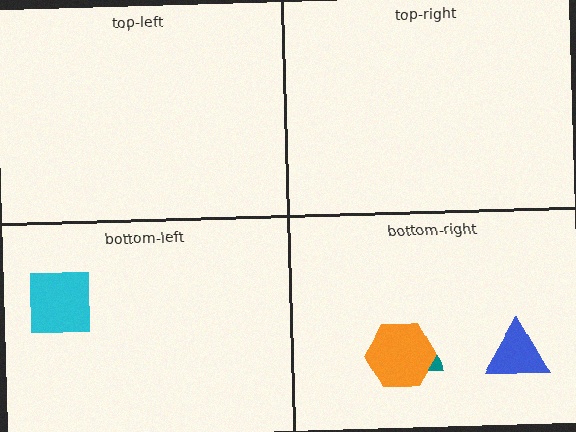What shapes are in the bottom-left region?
The cyan square.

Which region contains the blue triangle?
The bottom-right region.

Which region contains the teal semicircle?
The bottom-right region.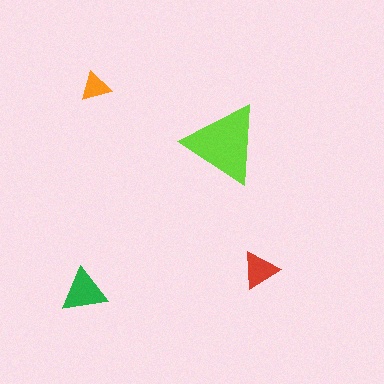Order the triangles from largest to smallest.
the lime one, the green one, the red one, the orange one.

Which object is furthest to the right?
The red triangle is rightmost.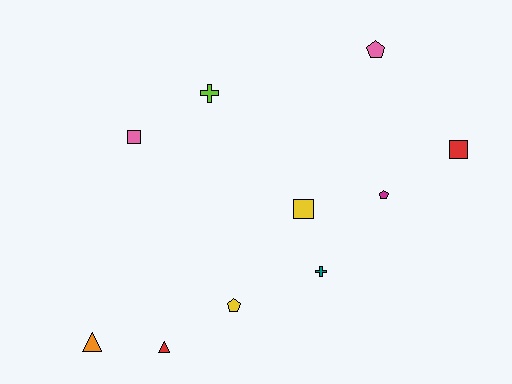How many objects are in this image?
There are 10 objects.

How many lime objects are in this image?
There is 1 lime object.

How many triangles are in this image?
There are 2 triangles.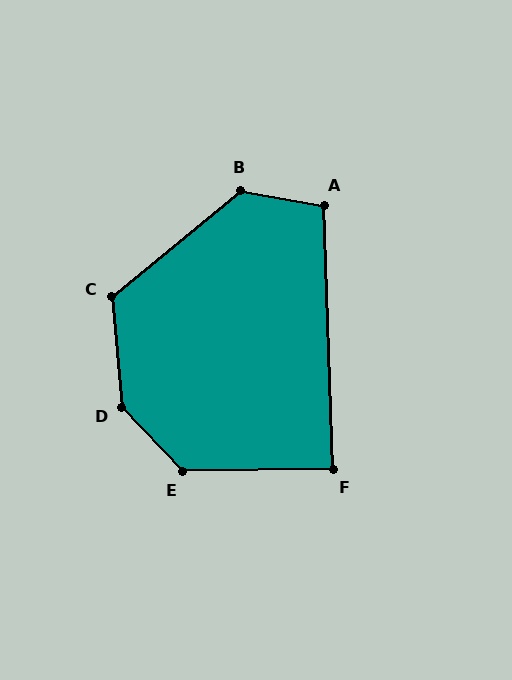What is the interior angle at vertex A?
Approximately 103 degrees (obtuse).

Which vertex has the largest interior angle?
D, at approximately 141 degrees.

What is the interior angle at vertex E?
Approximately 133 degrees (obtuse).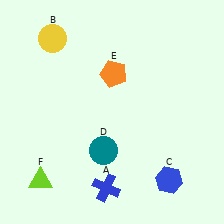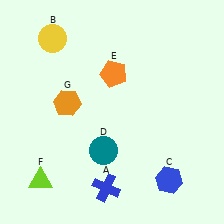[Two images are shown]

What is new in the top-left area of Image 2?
An orange hexagon (G) was added in the top-left area of Image 2.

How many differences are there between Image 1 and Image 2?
There is 1 difference between the two images.